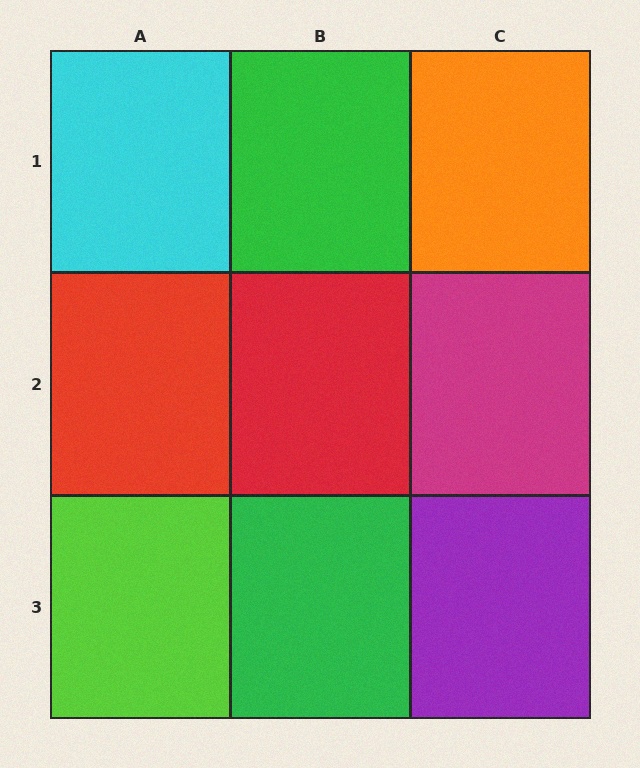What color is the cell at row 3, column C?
Purple.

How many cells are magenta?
1 cell is magenta.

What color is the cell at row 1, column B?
Green.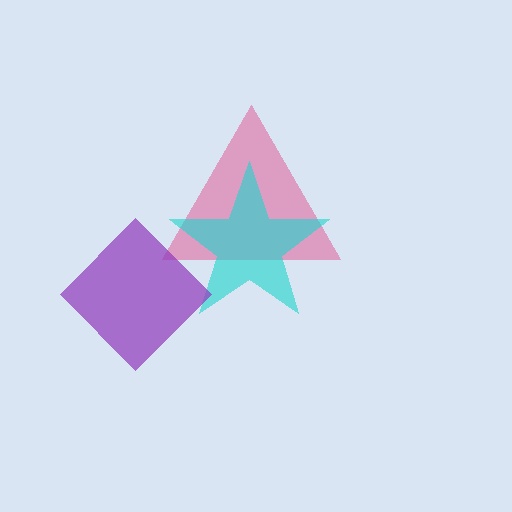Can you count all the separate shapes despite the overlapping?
Yes, there are 3 separate shapes.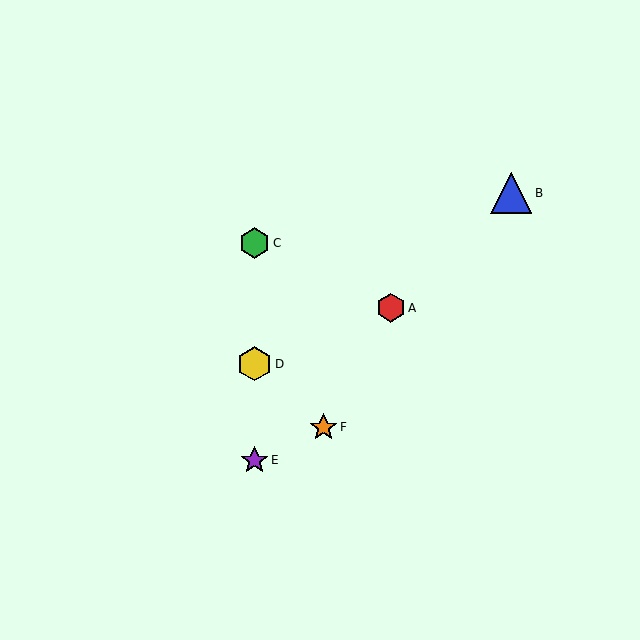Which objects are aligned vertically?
Objects C, D, E are aligned vertically.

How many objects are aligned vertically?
3 objects (C, D, E) are aligned vertically.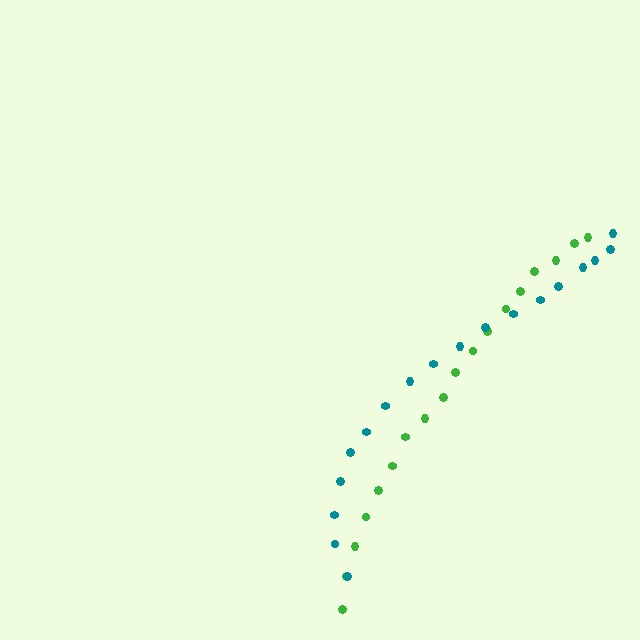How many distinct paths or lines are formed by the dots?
There are 2 distinct paths.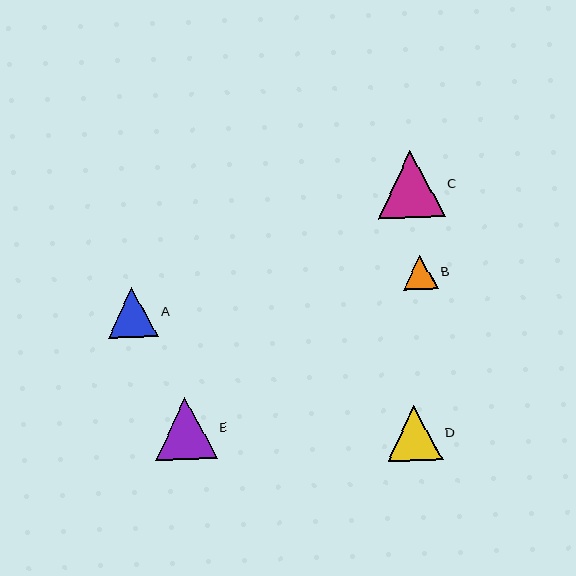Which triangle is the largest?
Triangle C is the largest with a size of approximately 66 pixels.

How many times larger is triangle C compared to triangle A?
Triangle C is approximately 1.3 times the size of triangle A.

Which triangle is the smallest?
Triangle B is the smallest with a size of approximately 35 pixels.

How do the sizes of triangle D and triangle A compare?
Triangle D and triangle A are approximately the same size.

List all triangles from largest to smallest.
From largest to smallest: C, E, D, A, B.